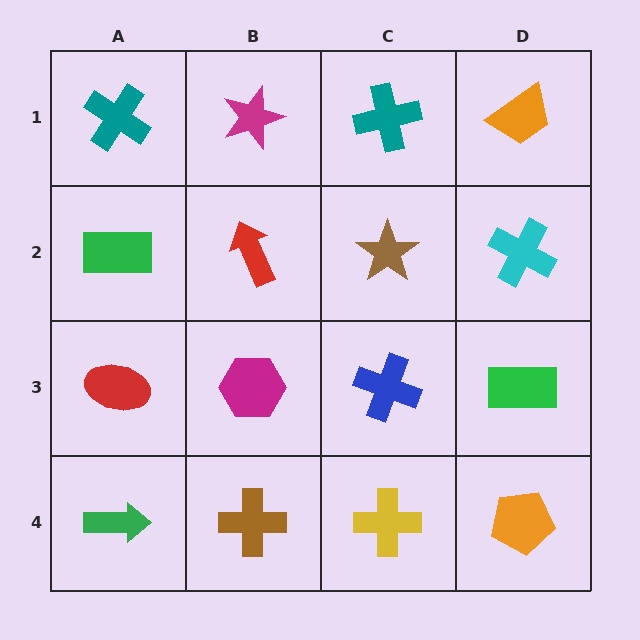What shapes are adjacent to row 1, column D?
A cyan cross (row 2, column D), a teal cross (row 1, column C).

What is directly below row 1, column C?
A brown star.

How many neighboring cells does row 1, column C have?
3.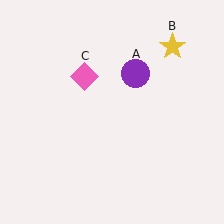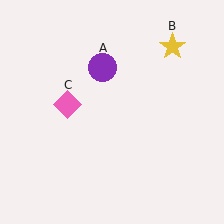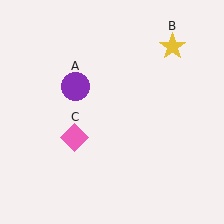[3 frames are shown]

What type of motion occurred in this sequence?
The purple circle (object A), pink diamond (object C) rotated counterclockwise around the center of the scene.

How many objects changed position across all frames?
2 objects changed position: purple circle (object A), pink diamond (object C).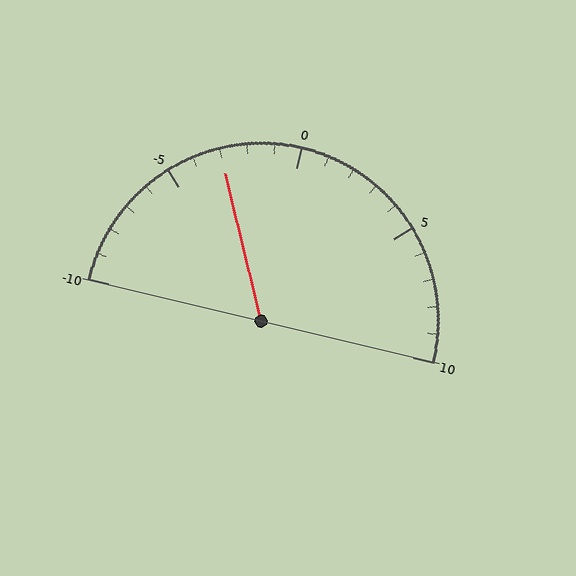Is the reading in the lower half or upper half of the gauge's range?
The reading is in the lower half of the range (-10 to 10).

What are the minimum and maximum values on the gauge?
The gauge ranges from -10 to 10.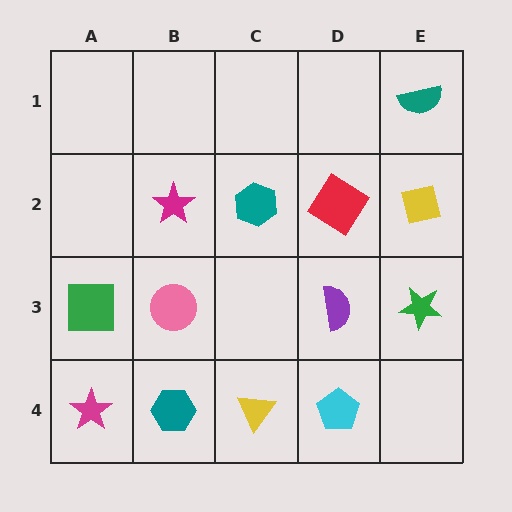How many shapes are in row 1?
1 shape.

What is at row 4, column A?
A magenta star.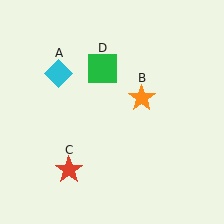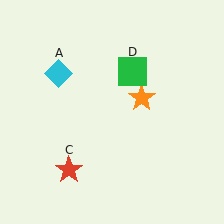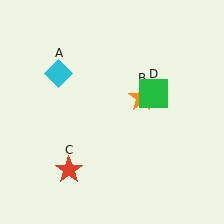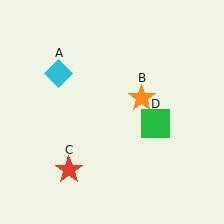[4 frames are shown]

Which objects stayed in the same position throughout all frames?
Cyan diamond (object A) and orange star (object B) and red star (object C) remained stationary.